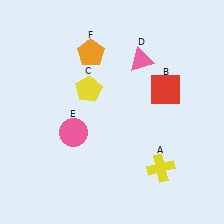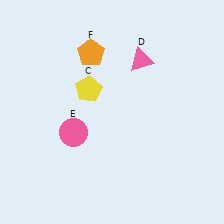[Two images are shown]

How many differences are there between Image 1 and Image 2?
There are 2 differences between the two images.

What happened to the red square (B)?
The red square (B) was removed in Image 2. It was in the top-right area of Image 1.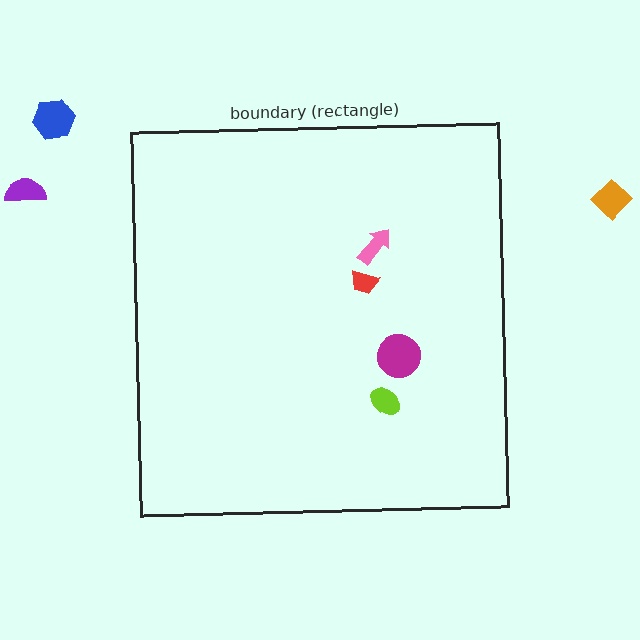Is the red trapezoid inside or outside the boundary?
Inside.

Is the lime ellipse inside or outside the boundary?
Inside.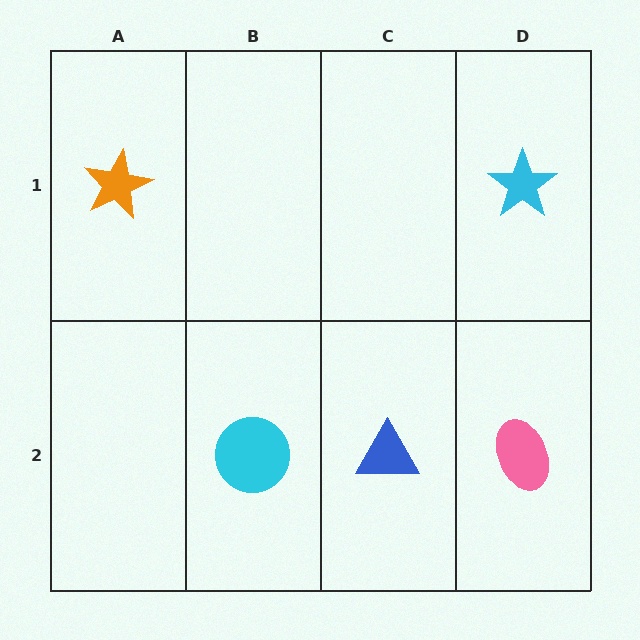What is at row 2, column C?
A blue triangle.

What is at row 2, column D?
A pink ellipse.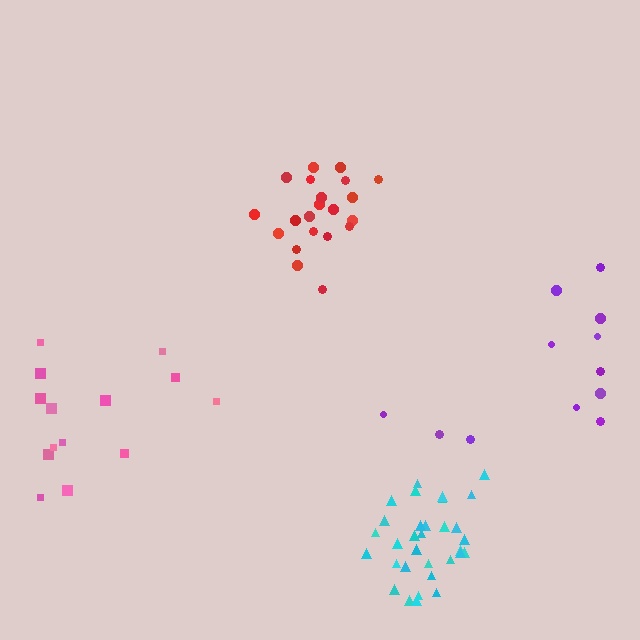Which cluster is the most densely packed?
Cyan.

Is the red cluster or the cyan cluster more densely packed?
Cyan.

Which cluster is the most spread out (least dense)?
Purple.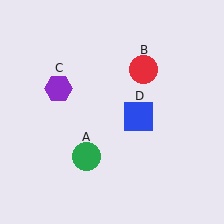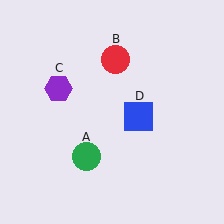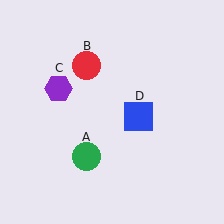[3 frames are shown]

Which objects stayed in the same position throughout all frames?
Green circle (object A) and purple hexagon (object C) and blue square (object D) remained stationary.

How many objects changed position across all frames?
1 object changed position: red circle (object B).